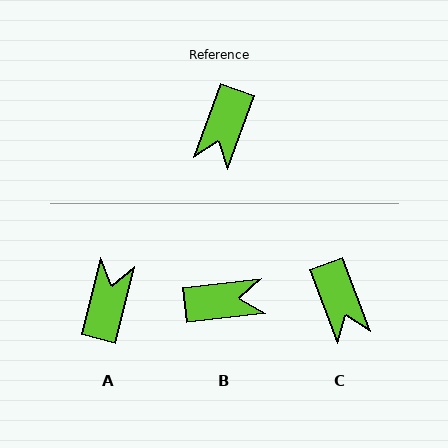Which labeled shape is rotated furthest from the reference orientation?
A, about 174 degrees away.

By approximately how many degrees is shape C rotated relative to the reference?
Approximately 40 degrees counter-clockwise.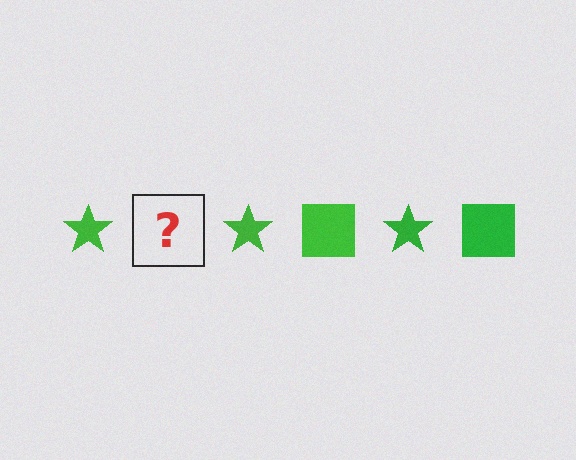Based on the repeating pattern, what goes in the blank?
The blank should be a green square.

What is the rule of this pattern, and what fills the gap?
The rule is that the pattern cycles through star, square shapes in green. The gap should be filled with a green square.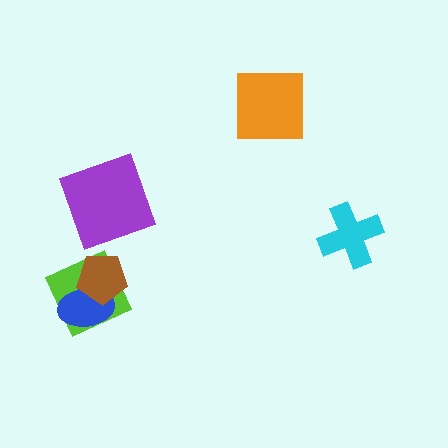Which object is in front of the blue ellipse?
The brown pentagon is in front of the blue ellipse.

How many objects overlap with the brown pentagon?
2 objects overlap with the brown pentagon.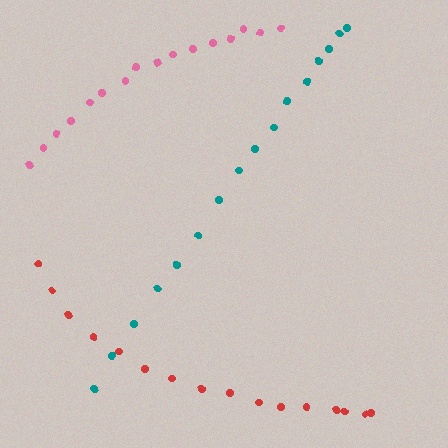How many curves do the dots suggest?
There are 3 distinct paths.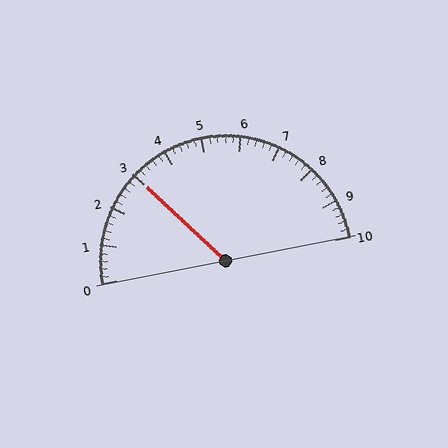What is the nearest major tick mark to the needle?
The nearest major tick mark is 3.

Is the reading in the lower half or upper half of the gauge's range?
The reading is in the lower half of the range (0 to 10).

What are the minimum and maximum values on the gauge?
The gauge ranges from 0 to 10.